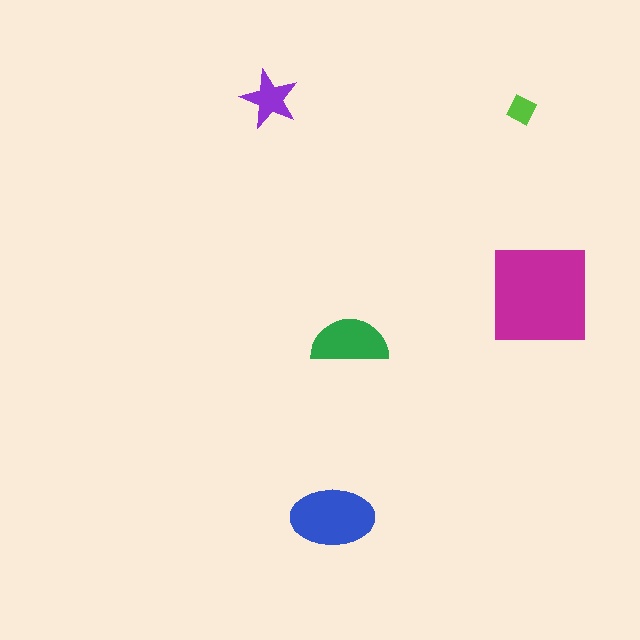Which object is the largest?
The magenta square.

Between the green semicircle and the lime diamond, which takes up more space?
The green semicircle.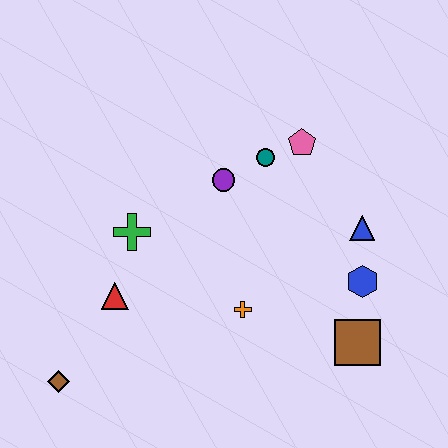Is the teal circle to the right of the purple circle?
Yes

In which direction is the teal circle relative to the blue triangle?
The teal circle is to the left of the blue triangle.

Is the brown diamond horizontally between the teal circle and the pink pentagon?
No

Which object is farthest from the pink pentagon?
The brown diamond is farthest from the pink pentagon.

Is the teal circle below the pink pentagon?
Yes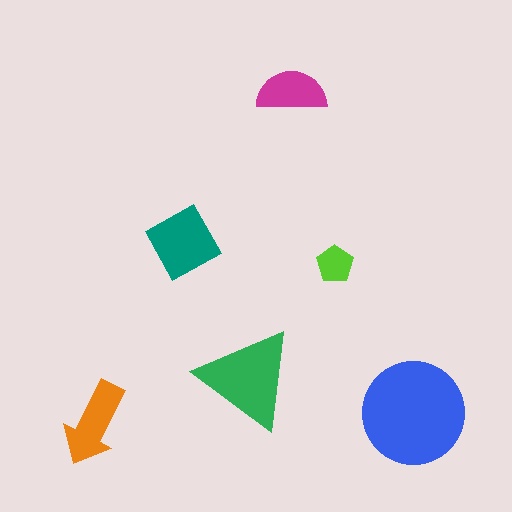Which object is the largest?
The blue circle.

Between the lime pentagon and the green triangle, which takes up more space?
The green triangle.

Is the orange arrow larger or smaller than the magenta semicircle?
Larger.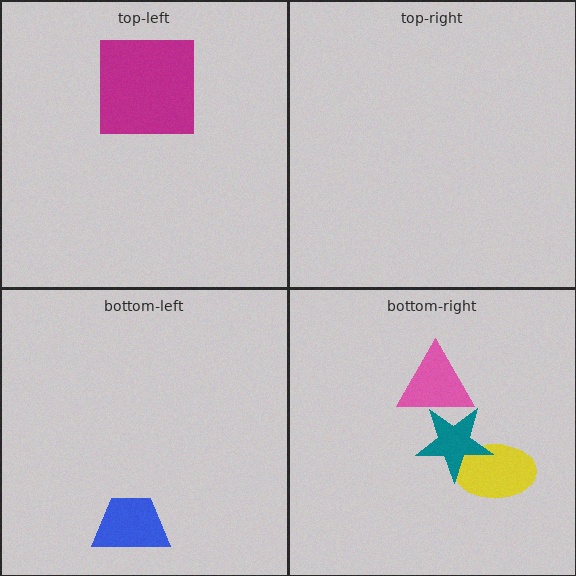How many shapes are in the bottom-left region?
1.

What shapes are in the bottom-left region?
The blue trapezoid.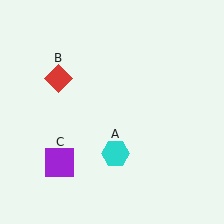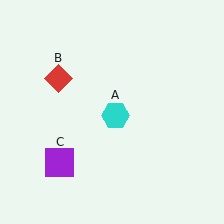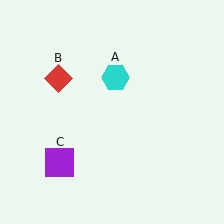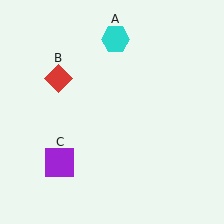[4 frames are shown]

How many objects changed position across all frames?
1 object changed position: cyan hexagon (object A).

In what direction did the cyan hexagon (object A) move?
The cyan hexagon (object A) moved up.